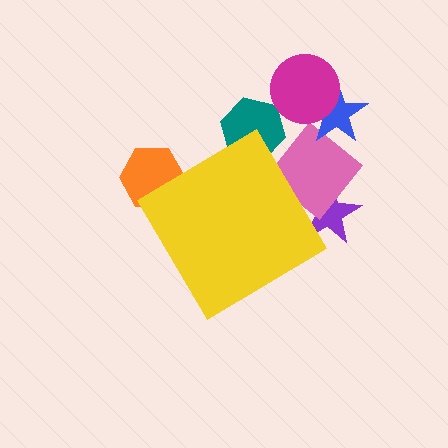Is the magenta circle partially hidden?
No, the magenta circle is fully visible.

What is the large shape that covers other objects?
A yellow diamond.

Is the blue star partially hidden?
No, the blue star is fully visible.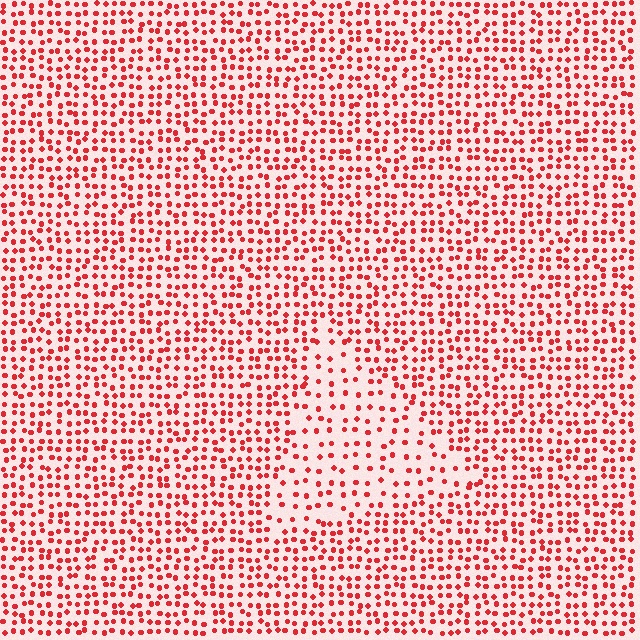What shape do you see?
I see a triangle.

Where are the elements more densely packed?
The elements are more densely packed outside the triangle boundary.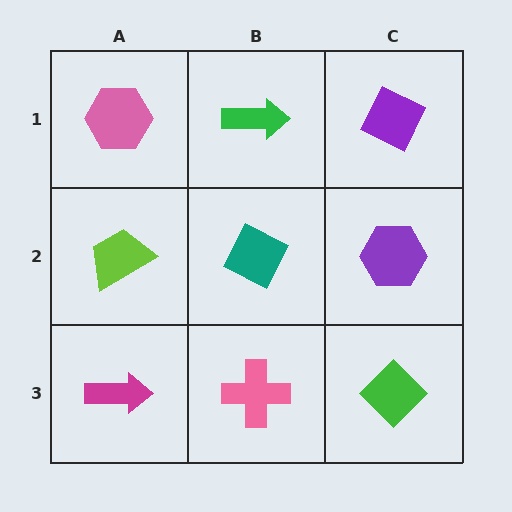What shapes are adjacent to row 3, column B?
A teal diamond (row 2, column B), a magenta arrow (row 3, column A), a green diamond (row 3, column C).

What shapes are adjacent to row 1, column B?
A teal diamond (row 2, column B), a pink hexagon (row 1, column A), a purple diamond (row 1, column C).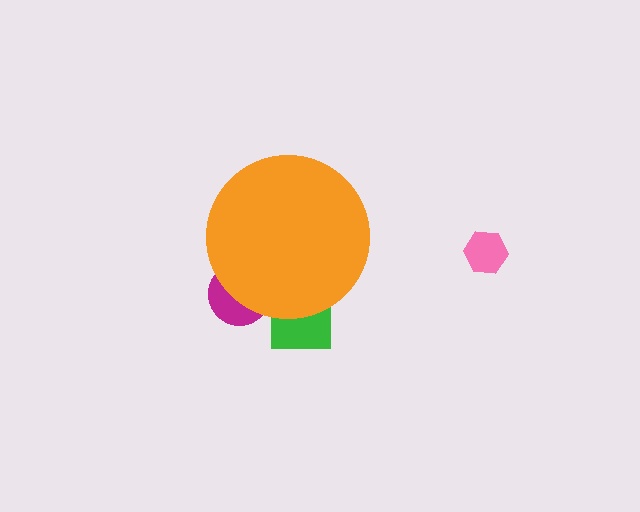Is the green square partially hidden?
Yes, the green square is partially hidden behind the orange circle.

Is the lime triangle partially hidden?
Yes, the lime triangle is partially hidden behind the orange circle.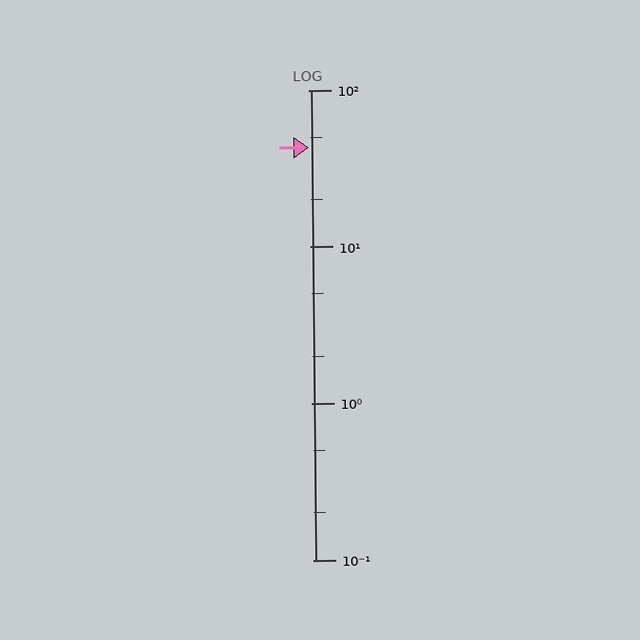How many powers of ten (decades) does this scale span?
The scale spans 3 decades, from 0.1 to 100.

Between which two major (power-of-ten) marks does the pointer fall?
The pointer is between 10 and 100.